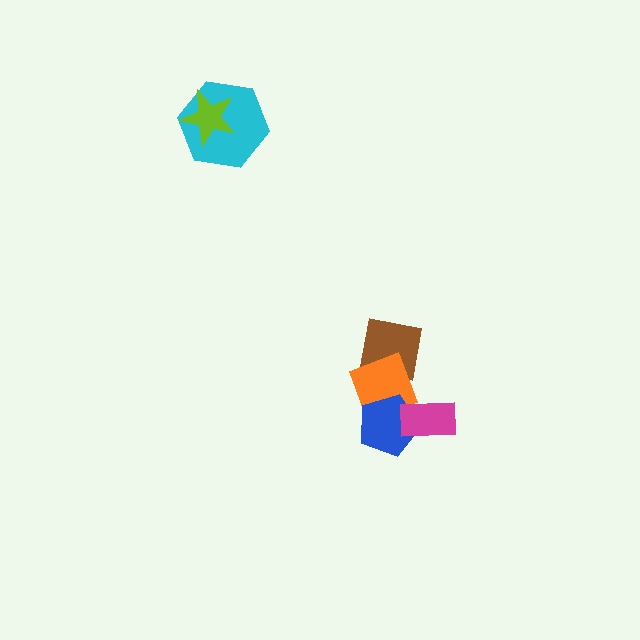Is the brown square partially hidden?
Yes, it is partially covered by another shape.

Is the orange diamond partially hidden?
Yes, it is partially covered by another shape.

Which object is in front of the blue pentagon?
The magenta rectangle is in front of the blue pentagon.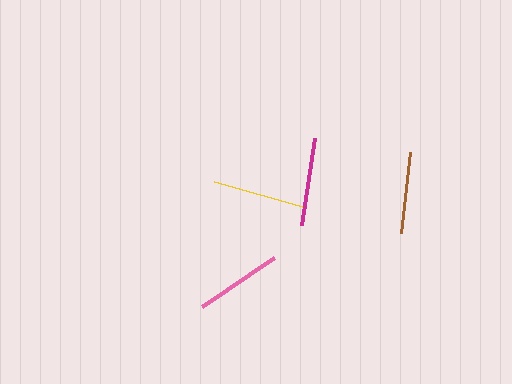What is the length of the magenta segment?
The magenta segment is approximately 88 pixels long.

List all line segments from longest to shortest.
From longest to shortest: yellow, magenta, pink, brown.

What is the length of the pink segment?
The pink segment is approximately 87 pixels long.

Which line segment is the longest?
The yellow line is the longest at approximately 96 pixels.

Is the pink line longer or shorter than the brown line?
The pink line is longer than the brown line.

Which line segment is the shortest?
The brown line is the shortest at approximately 82 pixels.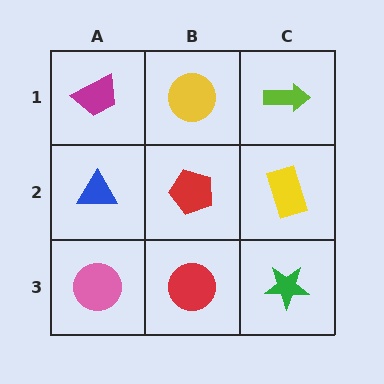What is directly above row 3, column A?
A blue triangle.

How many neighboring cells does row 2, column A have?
3.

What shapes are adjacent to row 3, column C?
A yellow rectangle (row 2, column C), a red circle (row 3, column B).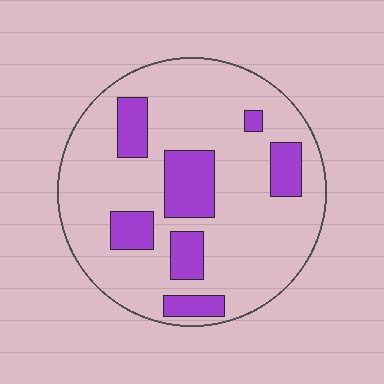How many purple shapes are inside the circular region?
7.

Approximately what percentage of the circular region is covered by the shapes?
Approximately 20%.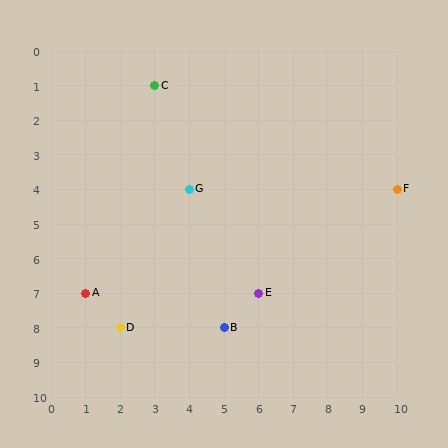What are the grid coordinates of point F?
Point F is at grid coordinates (10, 4).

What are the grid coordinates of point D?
Point D is at grid coordinates (2, 8).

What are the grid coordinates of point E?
Point E is at grid coordinates (6, 7).